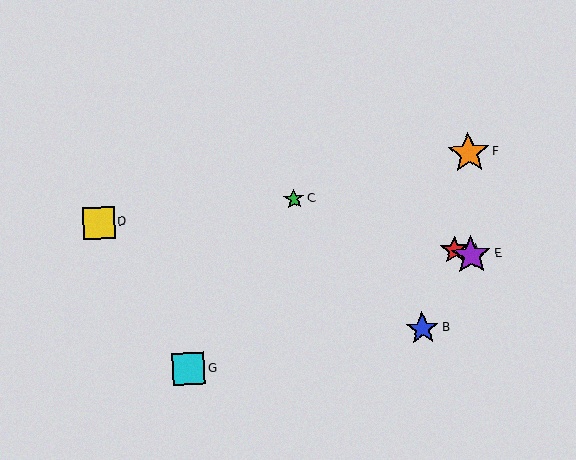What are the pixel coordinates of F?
Object F is at (469, 153).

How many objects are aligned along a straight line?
3 objects (A, C, E) are aligned along a straight line.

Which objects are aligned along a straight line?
Objects A, C, E are aligned along a straight line.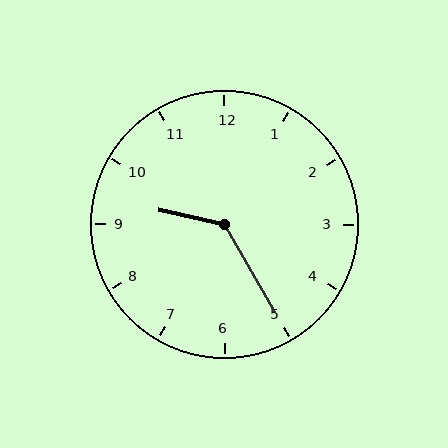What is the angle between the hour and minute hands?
Approximately 132 degrees.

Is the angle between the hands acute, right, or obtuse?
It is obtuse.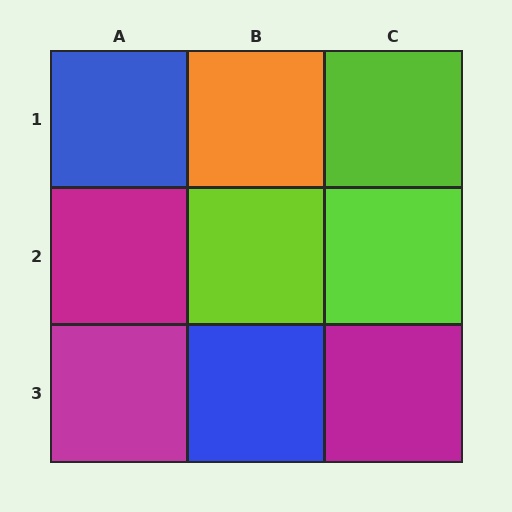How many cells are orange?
1 cell is orange.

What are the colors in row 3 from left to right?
Magenta, blue, magenta.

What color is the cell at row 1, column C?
Lime.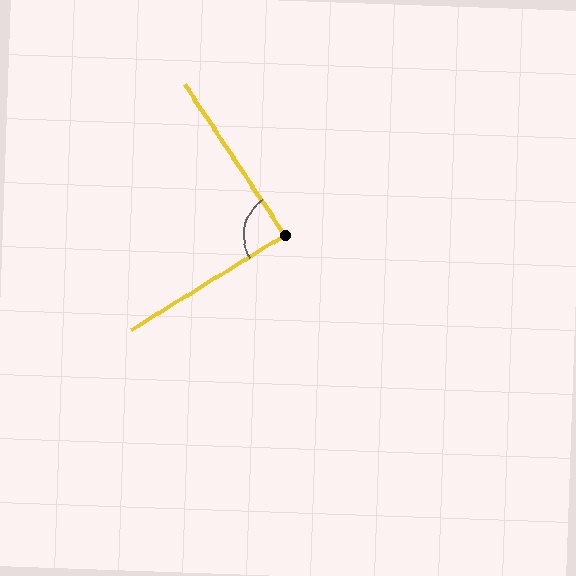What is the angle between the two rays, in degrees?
Approximately 88 degrees.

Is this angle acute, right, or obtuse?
It is approximately a right angle.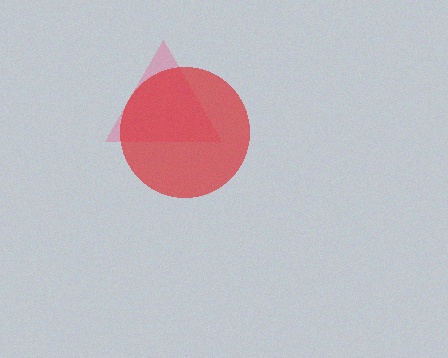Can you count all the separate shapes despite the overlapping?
Yes, there are 2 separate shapes.